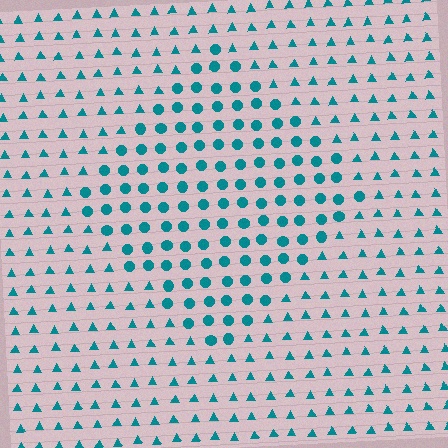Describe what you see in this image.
The image is filled with small teal elements arranged in a uniform grid. A diamond-shaped region contains circles, while the surrounding area contains triangles. The boundary is defined purely by the change in element shape.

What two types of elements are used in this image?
The image uses circles inside the diamond region and triangles outside it.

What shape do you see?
I see a diamond.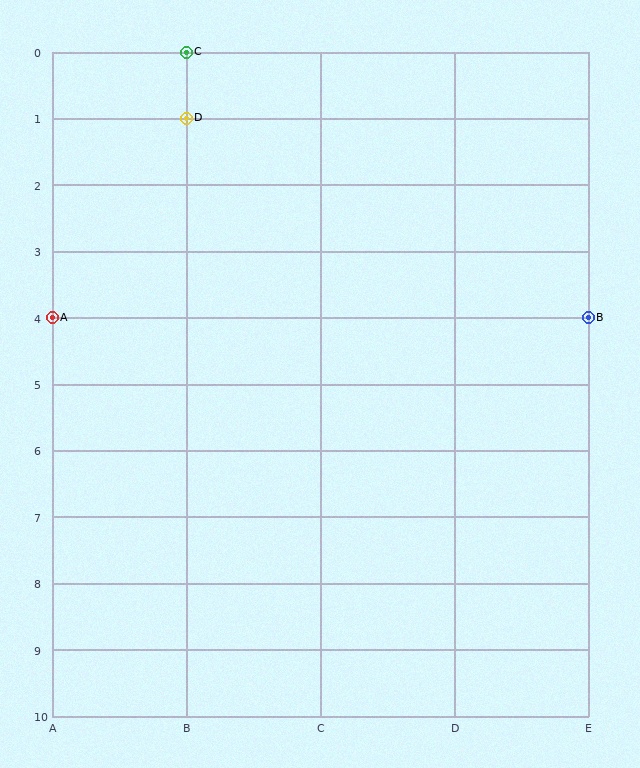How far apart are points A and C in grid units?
Points A and C are 1 column and 4 rows apart (about 4.1 grid units diagonally).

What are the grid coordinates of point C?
Point C is at grid coordinates (B, 0).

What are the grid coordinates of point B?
Point B is at grid coordinates (E, 4).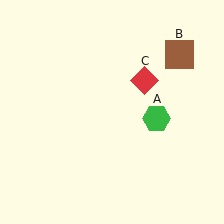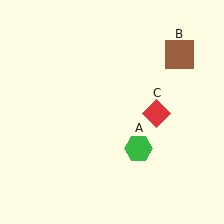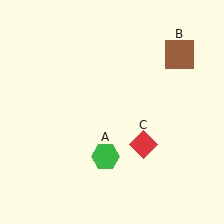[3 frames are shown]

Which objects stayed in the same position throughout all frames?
Brown square (object B) remained stationary.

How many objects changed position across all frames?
2 objects changed position: green hexagon (object A), red diamond (object C).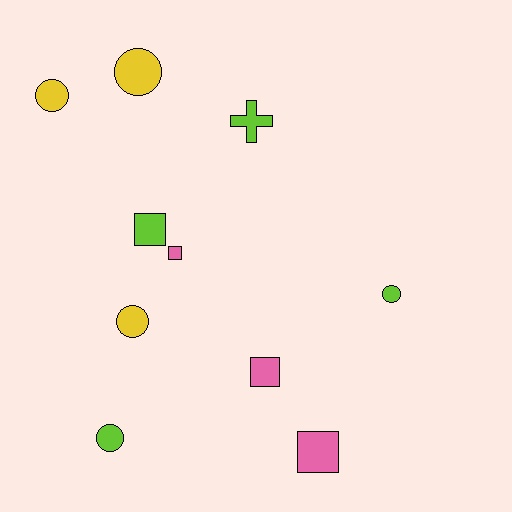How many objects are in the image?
There are 10 objects.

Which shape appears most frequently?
Circle, with 5 objects.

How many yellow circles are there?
There are 3 yellow circles.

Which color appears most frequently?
Lime, with 4 objects.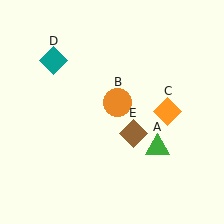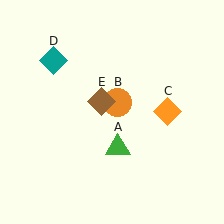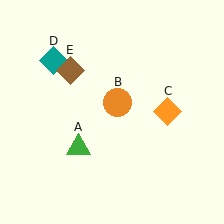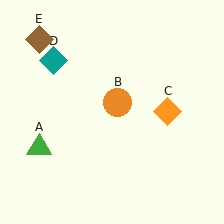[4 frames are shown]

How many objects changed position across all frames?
2 objects changed position: green triangle (object A), brown diamond (object E).